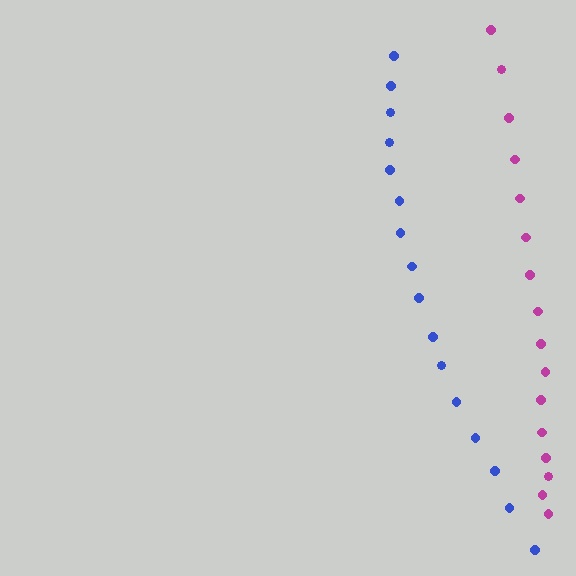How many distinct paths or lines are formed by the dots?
There are 2 distinct paths.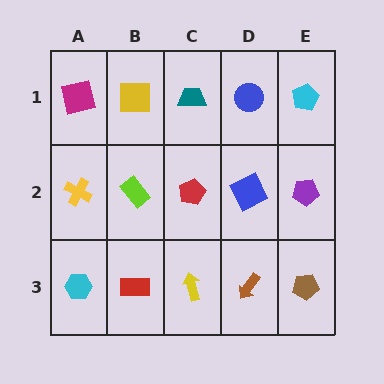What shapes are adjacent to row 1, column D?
A blue square (row 2, column D), a teal trapezoid (row 1, column C), a cyan pentagon (row 1, column E).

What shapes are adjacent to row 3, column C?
A red pentagon (row 2, column C), a red rectangle (row 3, column B), a brown arrow (row 3, column D).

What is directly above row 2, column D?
A blue circle.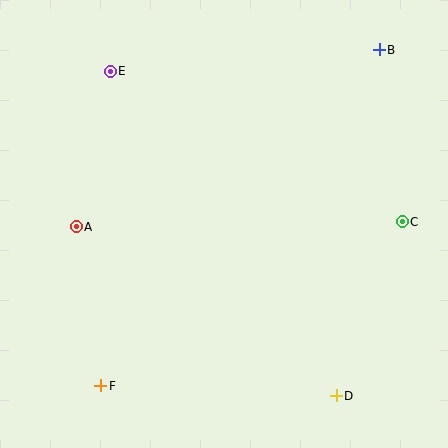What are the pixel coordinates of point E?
Point E is at (110, 71).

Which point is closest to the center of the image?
Point A at (76, 227) is closest to the center.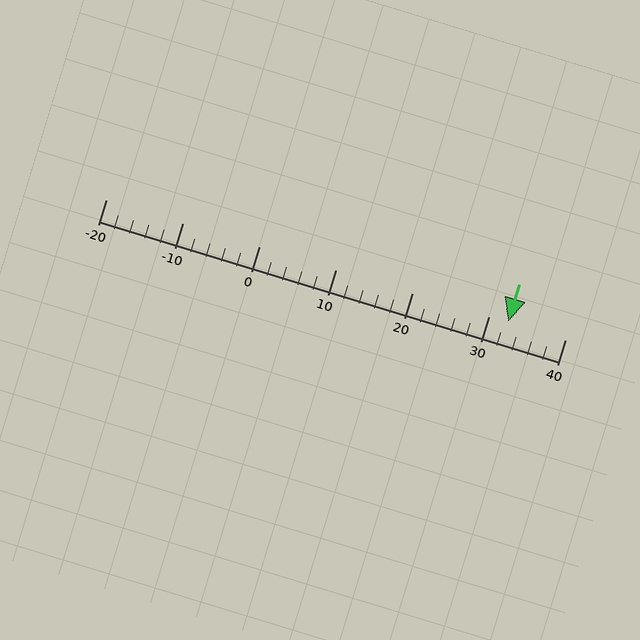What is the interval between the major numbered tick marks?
The major tick marks are spaced 10 units apart.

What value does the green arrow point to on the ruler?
The green arrow points to approximately 32.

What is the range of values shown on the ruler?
The ruler shows values from -20 to 40.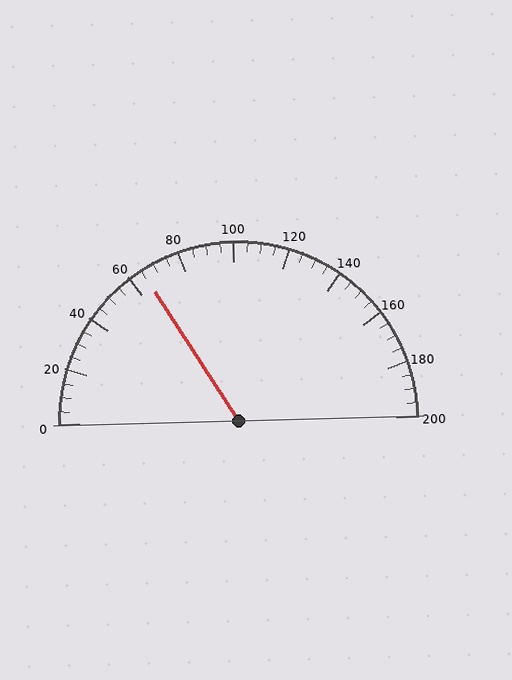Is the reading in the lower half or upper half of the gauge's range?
The reading is in the lower half of the range (0 to 200).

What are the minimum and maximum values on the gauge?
The gauge ranges from 0 to 200.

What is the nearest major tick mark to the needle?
The nearest major tick mark is 60.